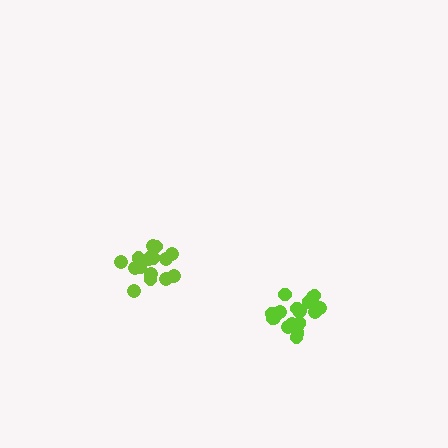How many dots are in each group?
Group 1: 17 dots, Group 2: 20 dots (37 total).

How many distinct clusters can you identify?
There are 2 distinct clusters.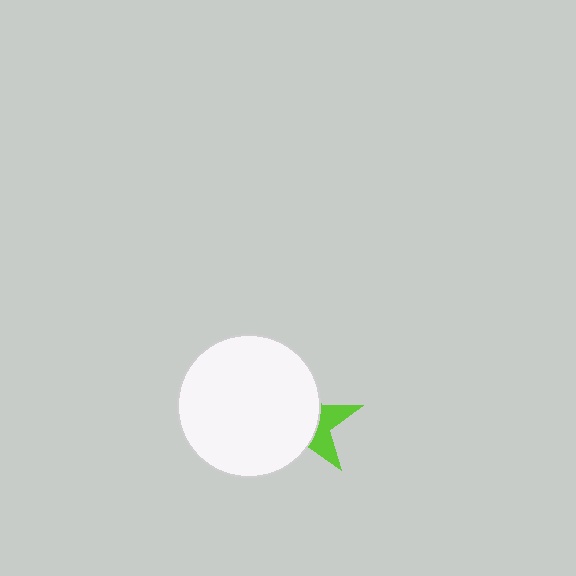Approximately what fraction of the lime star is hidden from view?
Roughly 67% of the lime star is hidden behind the white circle.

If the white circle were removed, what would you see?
You would see the complete lime star.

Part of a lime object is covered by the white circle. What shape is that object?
It is a star.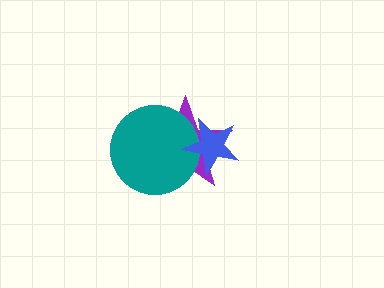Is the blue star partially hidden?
No, no other shape covers it.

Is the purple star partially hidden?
Yes, it is partially covered by another shape.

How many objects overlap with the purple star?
2 objects overlap with the purple star.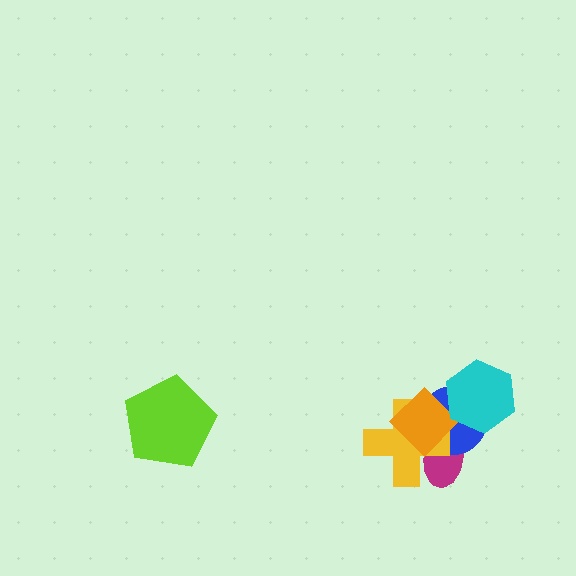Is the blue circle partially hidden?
Yes, it is partially covered by another shape.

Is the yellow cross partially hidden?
Yes, it is partially covered by another shape.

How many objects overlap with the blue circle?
4 objects overlap with the blue circle.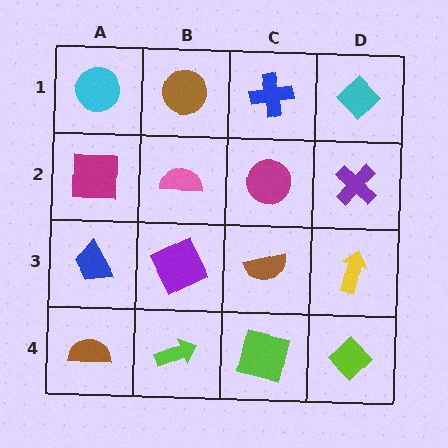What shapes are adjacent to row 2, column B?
A brown circle (row 1, column B), a purple square (row 3, column B), a magenta square (row 2, column A), a magenta circle (row 2, column C).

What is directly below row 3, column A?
A brown semicircle.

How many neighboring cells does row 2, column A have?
3.